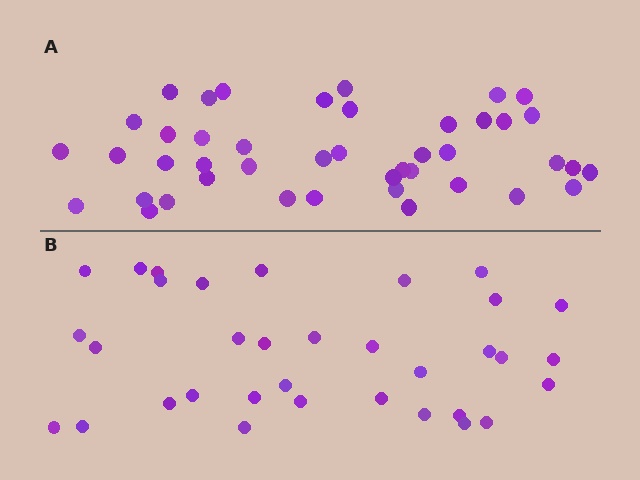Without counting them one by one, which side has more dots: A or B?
Region A (the top region) has more dots.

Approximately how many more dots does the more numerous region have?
Region A has roughly 8 or so more dots than region B.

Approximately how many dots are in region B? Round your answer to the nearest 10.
About 30 dots. (The exact count is 34, which rounds to 30.)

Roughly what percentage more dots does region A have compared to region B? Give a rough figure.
About 25% more.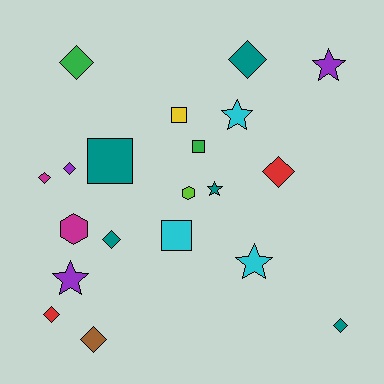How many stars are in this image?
There are 5 stars.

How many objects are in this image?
There are 20 objects.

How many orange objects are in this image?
There are no orange objects.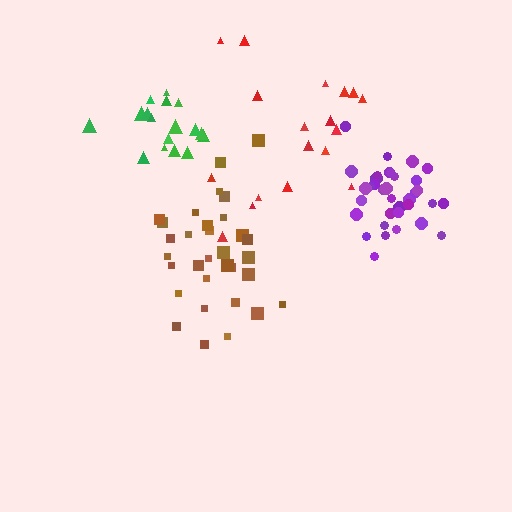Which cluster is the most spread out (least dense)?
Red.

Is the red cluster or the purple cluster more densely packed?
Purple.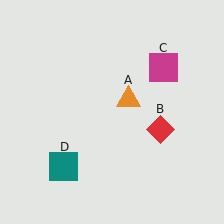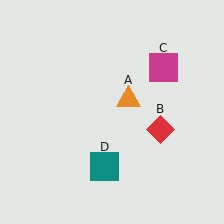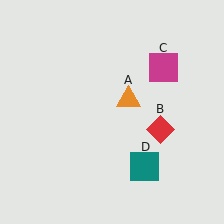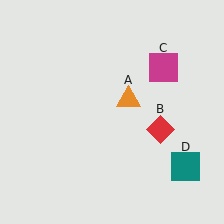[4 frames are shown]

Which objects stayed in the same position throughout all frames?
Orange triangle (object A) and red diamond (object B) and magenta square (object C) remained stationary.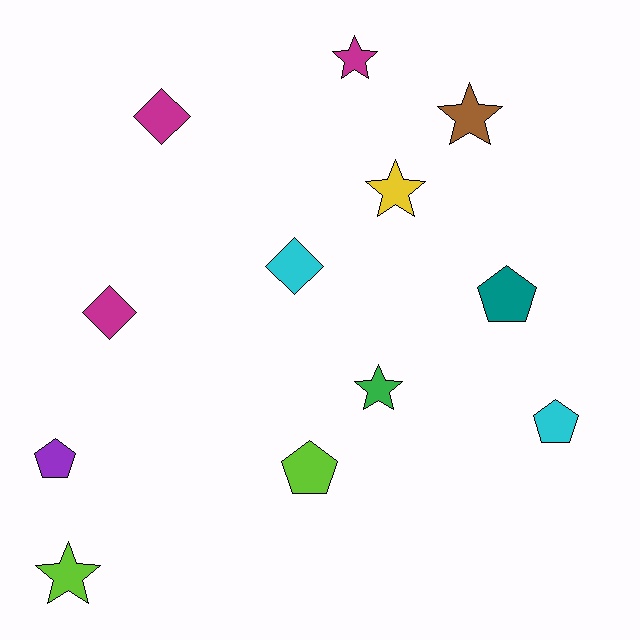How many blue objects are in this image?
There are no blue objects.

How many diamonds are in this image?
There are 3 diamonds.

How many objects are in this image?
There are 12 objects.